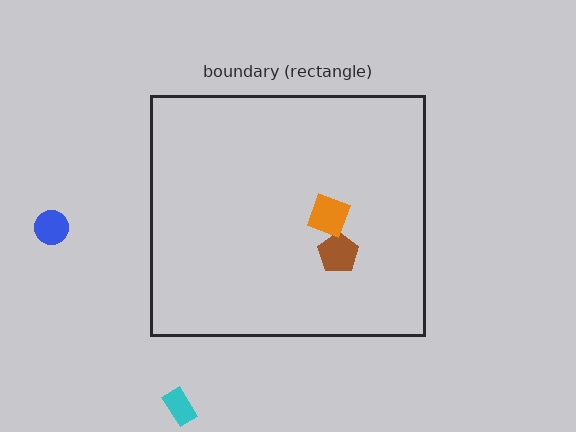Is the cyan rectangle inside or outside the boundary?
Outside.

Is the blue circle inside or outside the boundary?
Outside.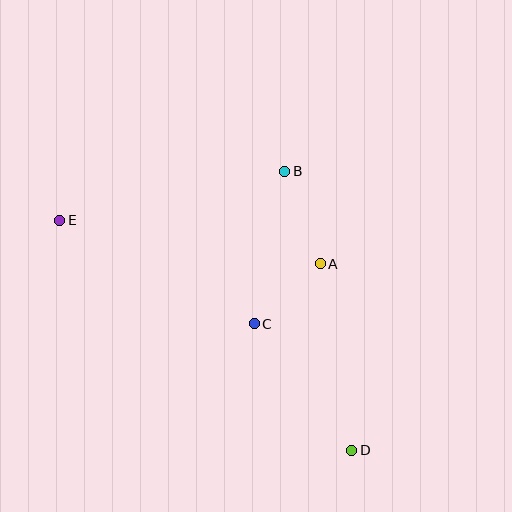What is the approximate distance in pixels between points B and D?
The distance between B and D is approximately 287 pixels.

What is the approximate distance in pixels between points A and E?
The distance between A and E is approximately 264 pixels.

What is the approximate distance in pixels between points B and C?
The distance between B and C is approximately 155 pixels.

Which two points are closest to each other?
Points A and C are closest to each other.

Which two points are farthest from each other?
Points D and E are farthest from each other.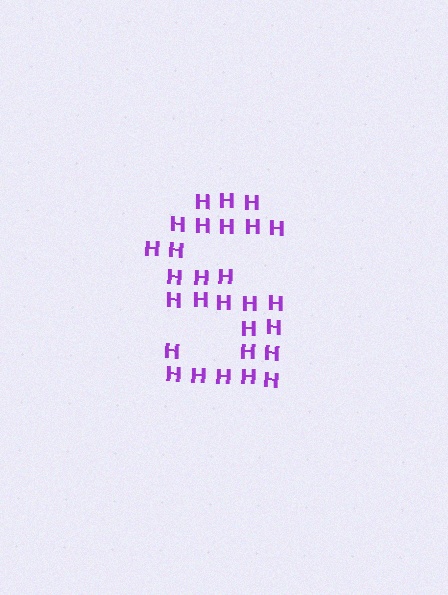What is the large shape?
The large shape is the letter S.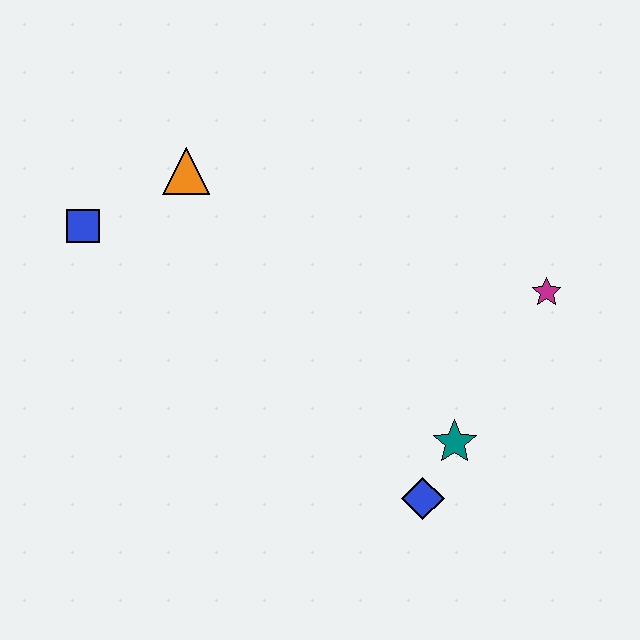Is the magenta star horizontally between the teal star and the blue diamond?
No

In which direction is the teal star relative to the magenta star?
The teal star is below the magenta star.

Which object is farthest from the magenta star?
The blue square is farthest from the magenta star.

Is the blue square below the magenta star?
No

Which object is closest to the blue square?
The orange triangle is closest to the blue square.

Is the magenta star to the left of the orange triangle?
No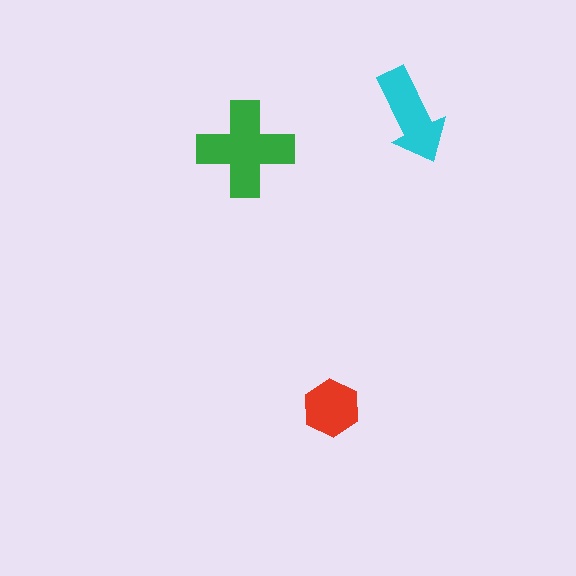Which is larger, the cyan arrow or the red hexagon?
The cyan arrow.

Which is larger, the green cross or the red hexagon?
The green cross.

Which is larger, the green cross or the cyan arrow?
The green cross.